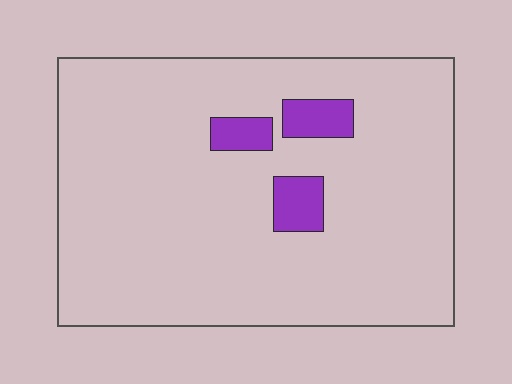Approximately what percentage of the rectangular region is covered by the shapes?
Approximately 5%.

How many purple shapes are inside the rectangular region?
3.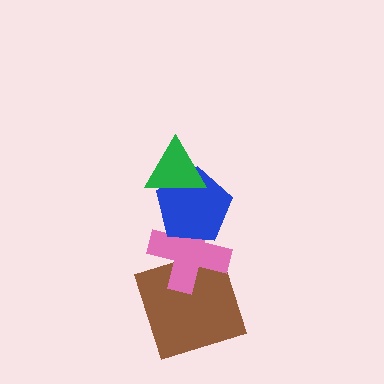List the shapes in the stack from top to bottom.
From top to bottom: the green triangle, the blue pentagon, the pink cross, the brown square.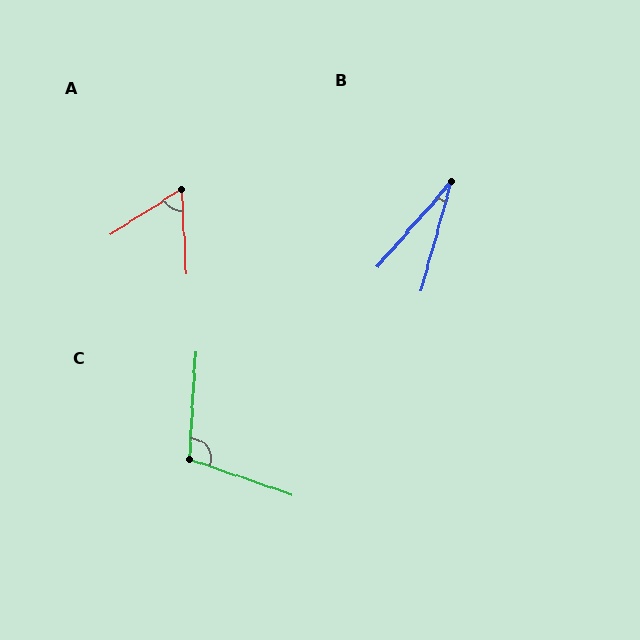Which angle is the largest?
C, at approximately 106 degrees.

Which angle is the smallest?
B, at approximately 25 degrees.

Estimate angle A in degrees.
Approximately 60 degrees.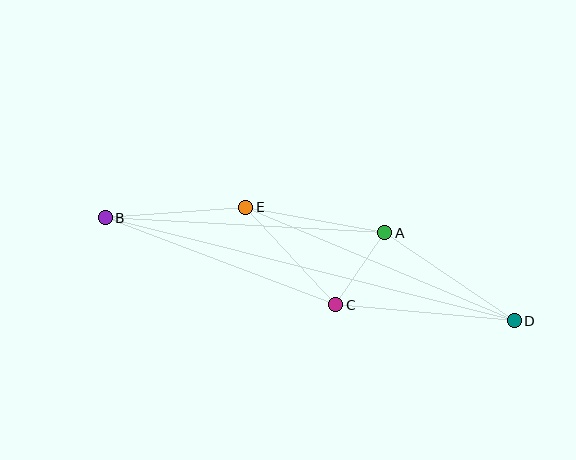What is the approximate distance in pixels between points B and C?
The distance between B and C is approximately 246 pixels.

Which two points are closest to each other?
Points A and C are closest to each other.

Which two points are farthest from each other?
Points B and D are farthest from each other.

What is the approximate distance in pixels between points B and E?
The distance between B and E is approximately 141 pixels.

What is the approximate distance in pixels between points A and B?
The distance between A and B is approximately 280 pixels.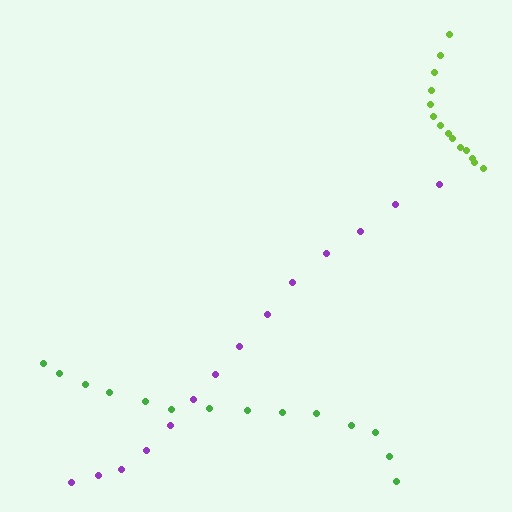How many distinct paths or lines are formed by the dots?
There are 3 distinct paths.